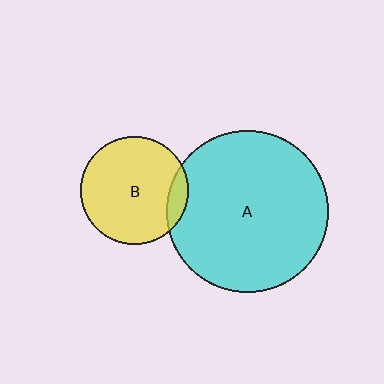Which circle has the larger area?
Circle A (cyan).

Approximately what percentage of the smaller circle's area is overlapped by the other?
Approximately 10%.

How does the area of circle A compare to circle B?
Approximately 2.3 times.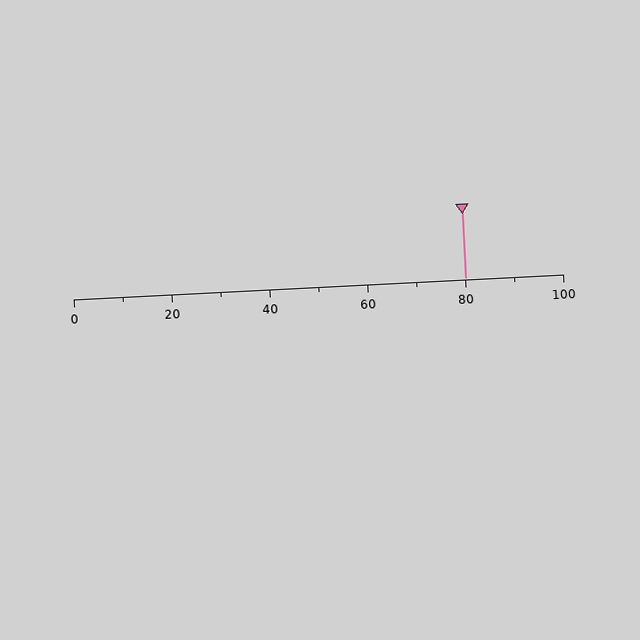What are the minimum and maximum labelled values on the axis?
The axis runs from 0 to 100.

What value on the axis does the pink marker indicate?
The marker indicates approximately 80.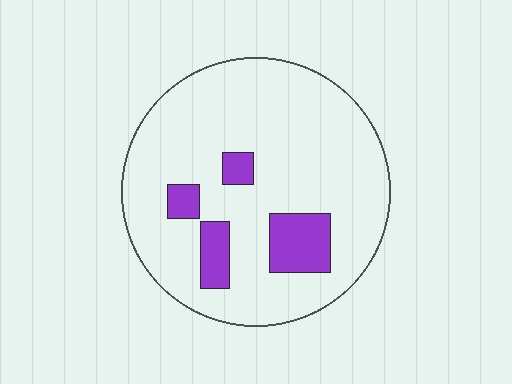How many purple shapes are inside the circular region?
4.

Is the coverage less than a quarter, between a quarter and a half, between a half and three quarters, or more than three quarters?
Less than a quarter.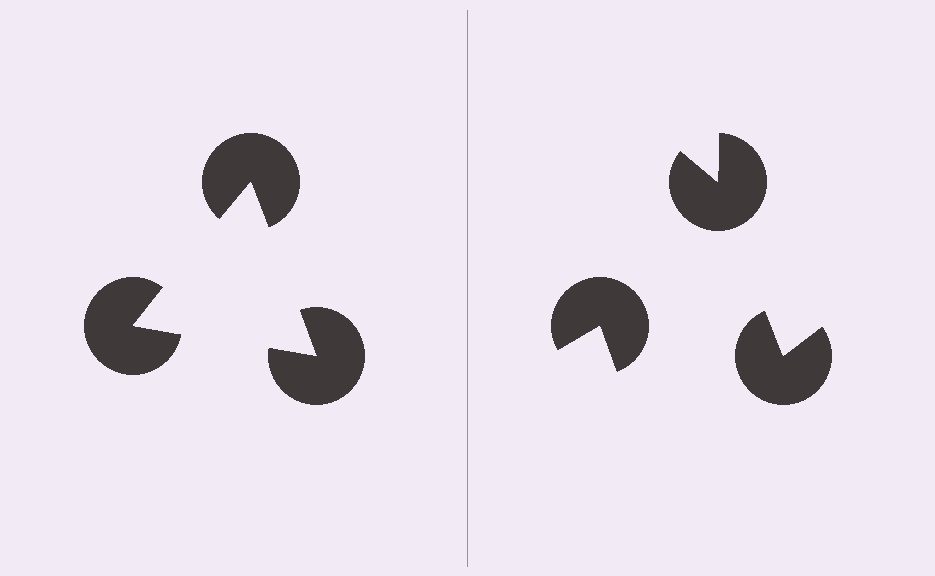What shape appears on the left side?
An illusory triangle.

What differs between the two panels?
The pac-man discs are positioned identically on both sides; only the wedge orientations differ. On the left they align to a triangle; on the right they are misaligned.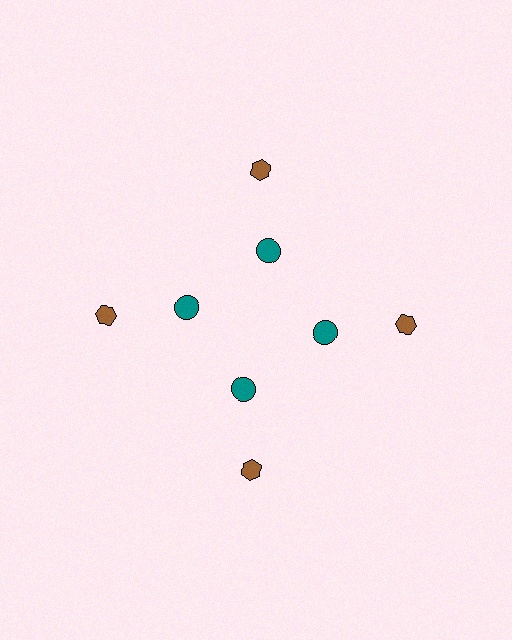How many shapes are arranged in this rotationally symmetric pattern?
There are 8 shapes, arranged in 4 groups of 2.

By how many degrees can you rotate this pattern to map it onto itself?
The pattern maps onto itself every 90 degrees of rotation.